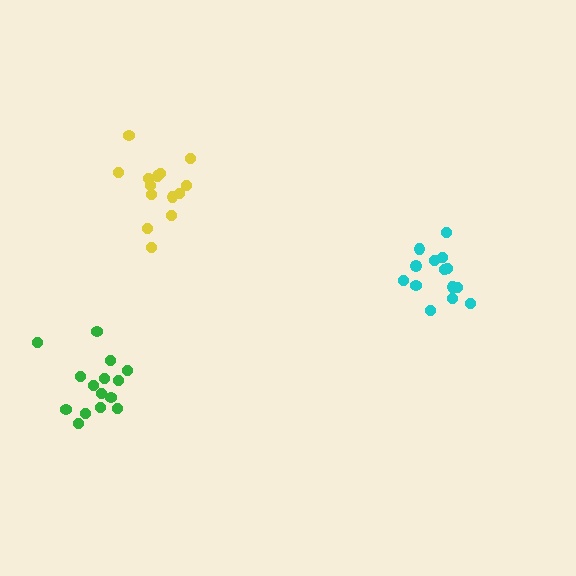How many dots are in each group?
Group 1: 14 dots, Group 2: 15 dots, Group 3: 14 dots (43 total).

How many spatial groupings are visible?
There are 3 spatial groupings.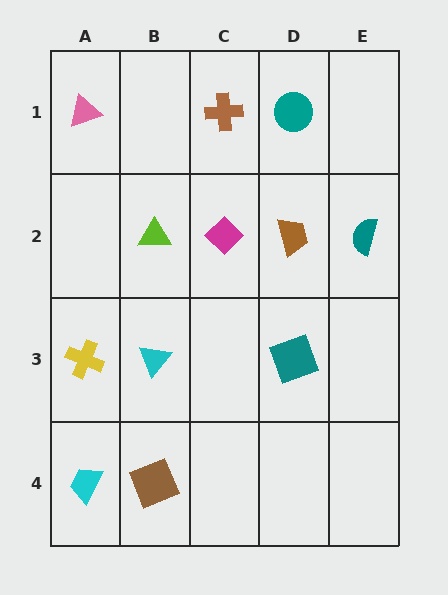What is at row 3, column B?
A cyan triangle.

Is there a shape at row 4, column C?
No, that cell is empty.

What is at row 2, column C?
A magenta diamond.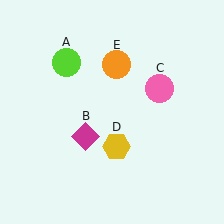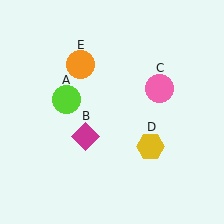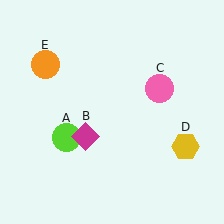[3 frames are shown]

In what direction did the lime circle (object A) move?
The lime circle (object A) moved down.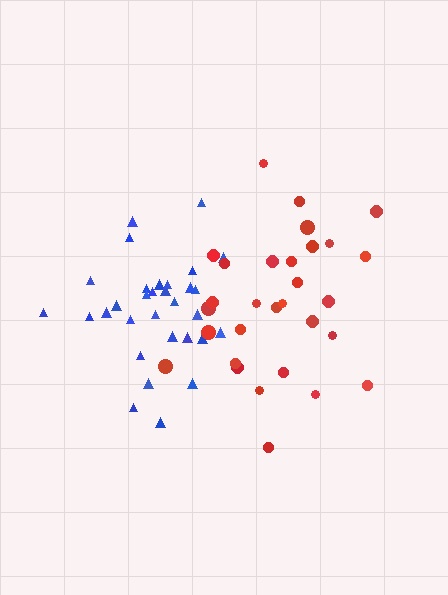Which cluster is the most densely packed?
Blue.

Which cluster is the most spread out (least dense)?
Red.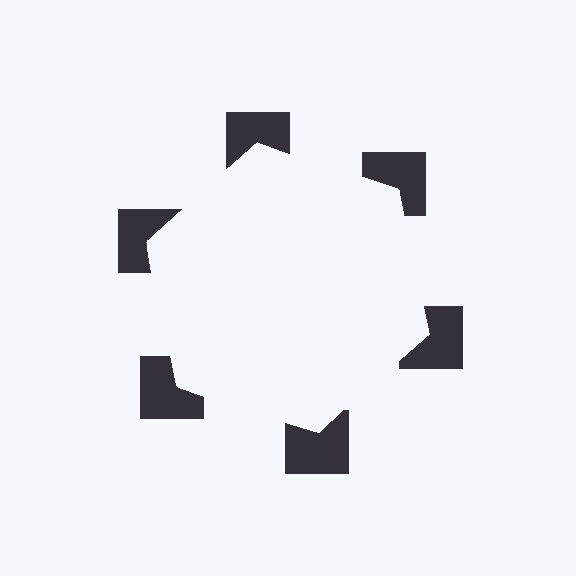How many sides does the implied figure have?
6 sides.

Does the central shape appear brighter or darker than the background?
It typically appears slightly brighter than the background, even though no actual brightness change is drawn.